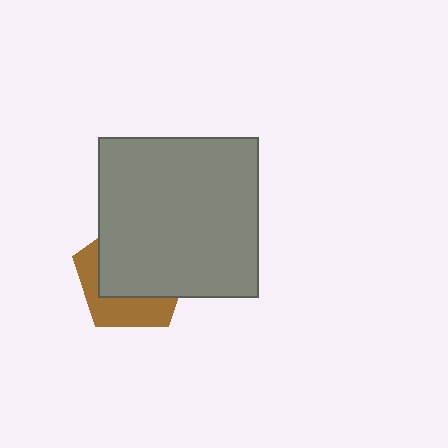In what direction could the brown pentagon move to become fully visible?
The brown pentagon could move toward the lower-left. That would shift it out from behind the gray square entirely.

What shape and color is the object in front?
The object in front is a gray square.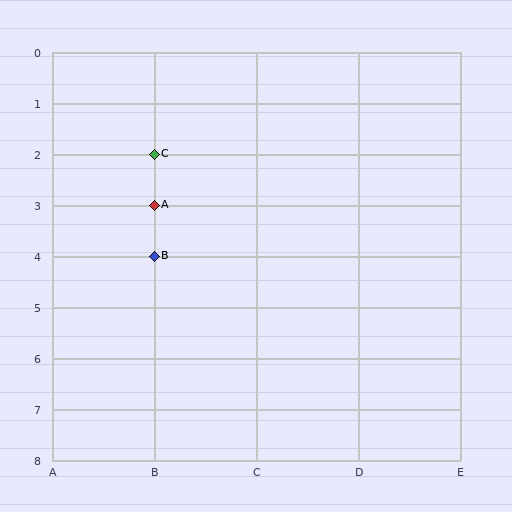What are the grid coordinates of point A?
Point A is at grid coordinates (B, 3).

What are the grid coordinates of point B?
Point B is at grid coordinates (B, 4).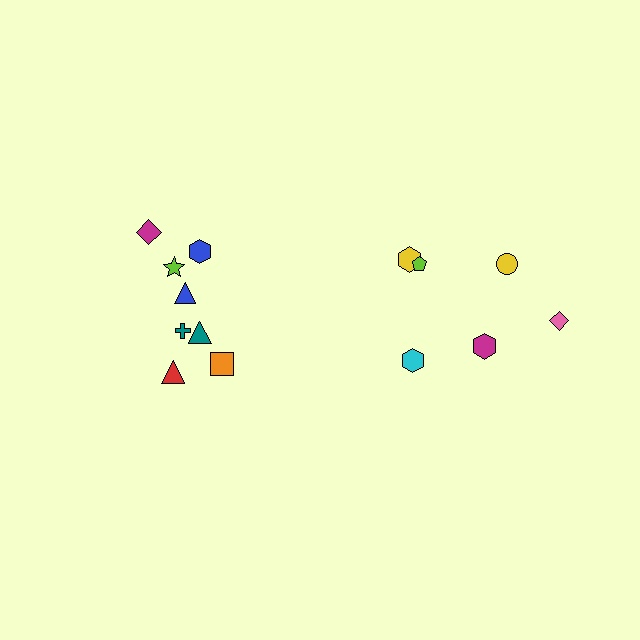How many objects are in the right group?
There are 6 objects.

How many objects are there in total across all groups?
There are 14 objects.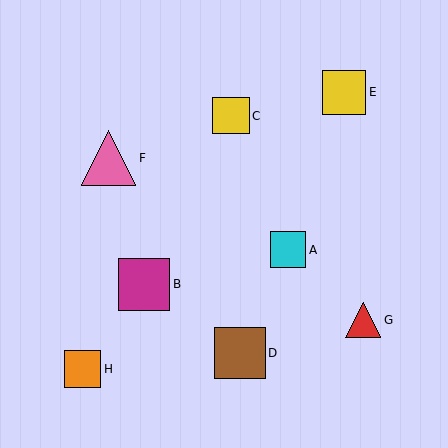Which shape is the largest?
The pink triangle (labeled F) is the largest.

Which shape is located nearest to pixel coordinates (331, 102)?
The yellow square (labeled E) at (344, 92) is nearest to that location.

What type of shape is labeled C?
Shape C is a yellow square.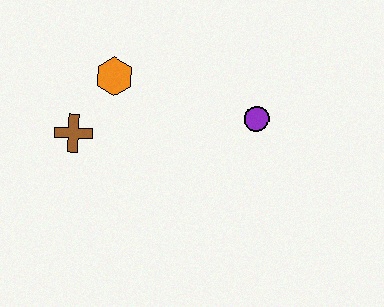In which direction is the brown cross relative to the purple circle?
The brown cross is to the left of the purple circle.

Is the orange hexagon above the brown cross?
Yes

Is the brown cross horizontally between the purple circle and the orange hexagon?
No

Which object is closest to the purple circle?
The orange hexagon is closest to the purple circle.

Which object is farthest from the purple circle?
The brown cross is farthest from the purple circle.